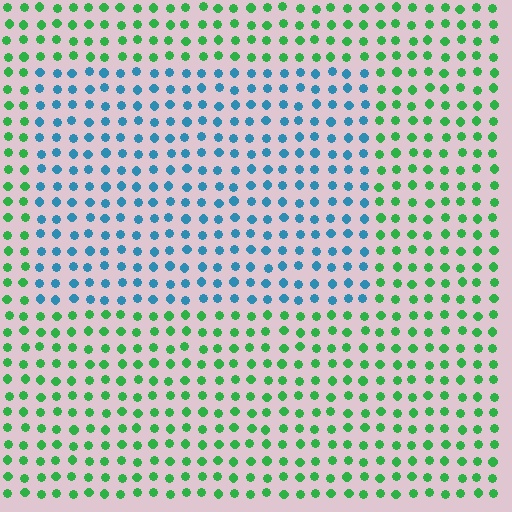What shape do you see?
I see a rectangle.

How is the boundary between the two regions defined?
The boundary is defined purely by a slight shift in hue (about 66 degrees). Spacing, size, and orientation are identical on both sides.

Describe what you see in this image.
The image is filled with small green elements in a uniform arrangement. A rectangle-shaped region is visible where the elements are tinted to a slightly different hue, forming a subtle color boundary.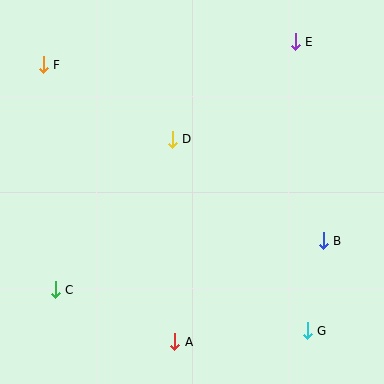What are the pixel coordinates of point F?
Point F is at (43, 65).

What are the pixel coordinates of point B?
Point B is at (323, 241).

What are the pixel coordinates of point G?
Point G is at (307, 331).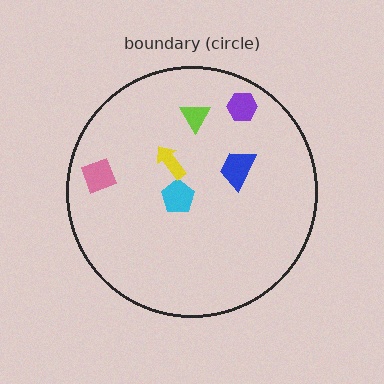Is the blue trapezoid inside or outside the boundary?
Inside.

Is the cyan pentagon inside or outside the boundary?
Inside.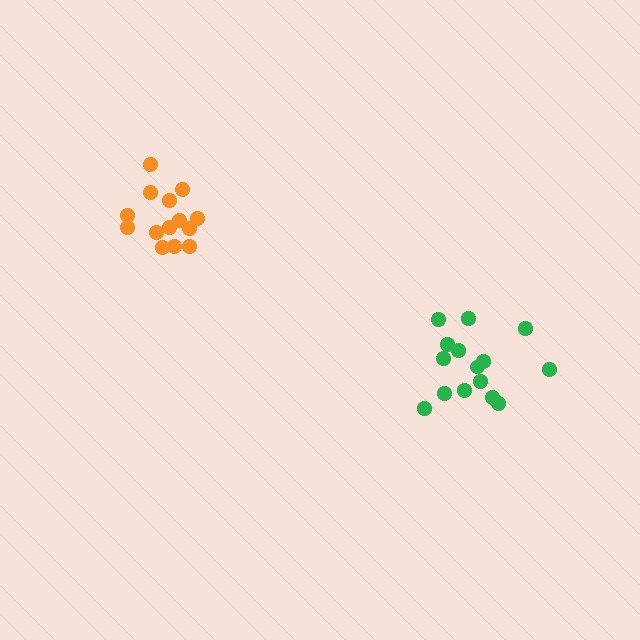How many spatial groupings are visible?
There are 2 spatial groupings.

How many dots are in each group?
Group 1: 15 dots, Group 2: 15 dots (30 total).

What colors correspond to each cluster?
The clusters are colored: green, orange.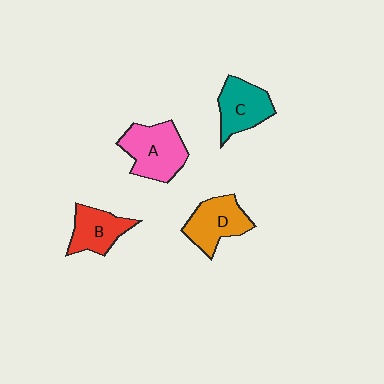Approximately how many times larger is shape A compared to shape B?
Approximately 1.4 times.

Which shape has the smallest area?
Shape B (red).